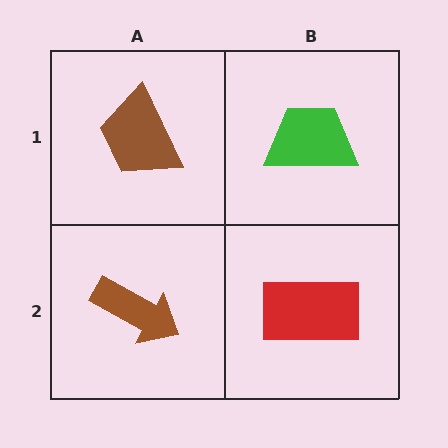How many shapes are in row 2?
2 shapes.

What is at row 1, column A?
A brown trapezoid.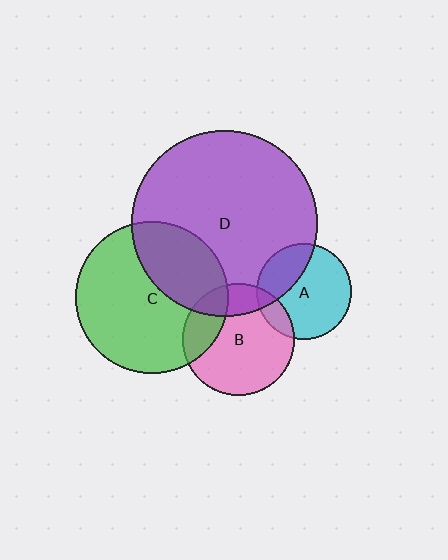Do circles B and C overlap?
Yes.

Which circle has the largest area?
Circle D (purple).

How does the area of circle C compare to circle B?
Approximately 1.9 times.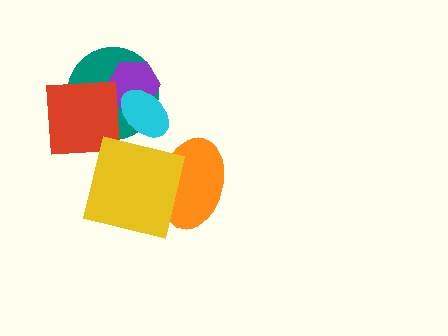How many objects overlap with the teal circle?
3 objects overlap with the teal circle.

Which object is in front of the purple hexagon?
The cyan ellipse is in front of the purple hexagon.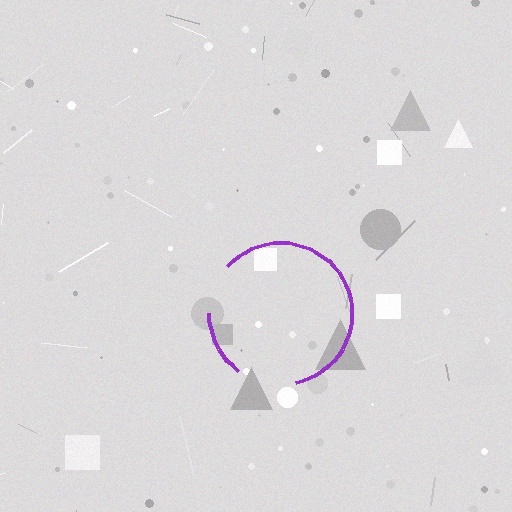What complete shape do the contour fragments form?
The contour fragments form a circle.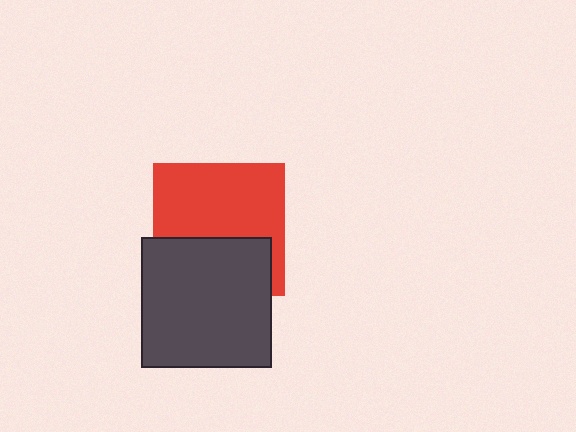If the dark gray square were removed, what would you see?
You would see the complete red square.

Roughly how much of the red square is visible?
About half of it is visible (roughly 61%).